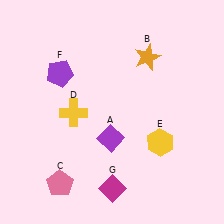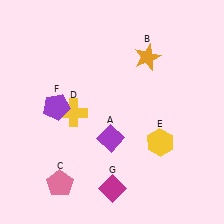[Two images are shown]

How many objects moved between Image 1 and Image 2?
1 object moved between the two images.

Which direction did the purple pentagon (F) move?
The purple pentagon (F) moved down.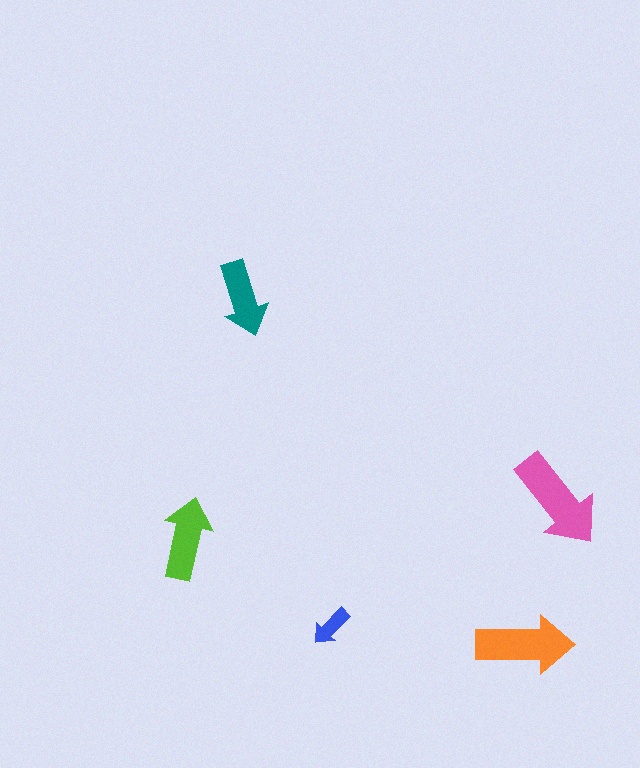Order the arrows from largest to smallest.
the pink one, the orange one, the lime one, the teal one, the blue one.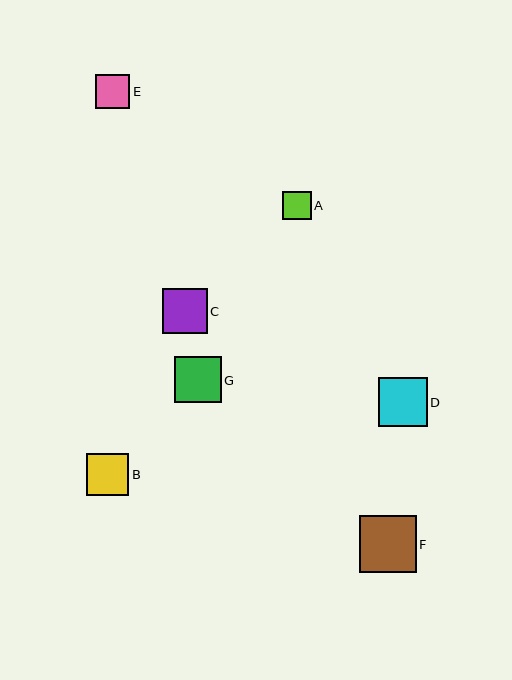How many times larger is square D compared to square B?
Square D is approximately 1.2 times the size of square B.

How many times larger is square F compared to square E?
Square F is approximately 1.7 times the size of square E.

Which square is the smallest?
Square A is the smallest with a size of approximately 29 pixels.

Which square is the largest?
Square F is the largest with a size of approximately 56 pixels.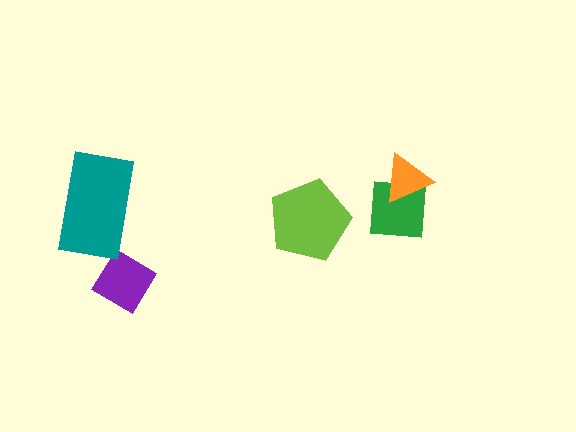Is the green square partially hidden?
Yes, it is partially covered by another shape.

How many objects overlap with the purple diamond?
0 objects overlap with the purple diamond.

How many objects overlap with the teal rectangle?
0 objects overlap with the teal rectangle.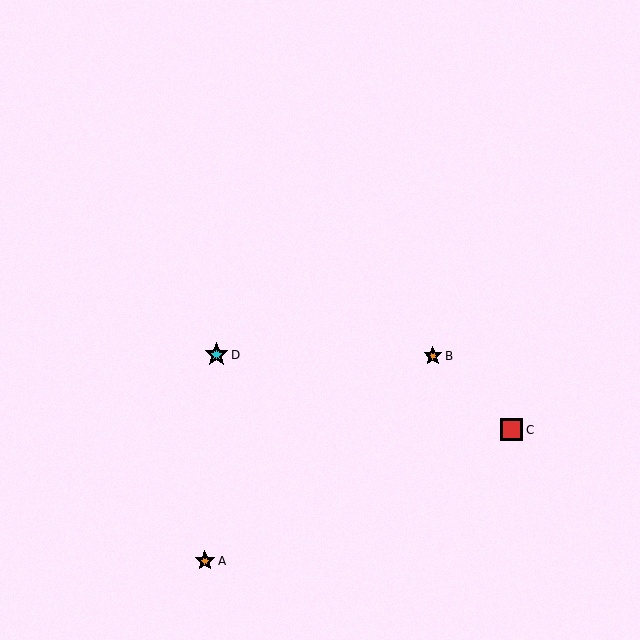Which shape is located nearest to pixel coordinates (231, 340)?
The cyan star (labeled D) at (217, 355) is nearest to that location.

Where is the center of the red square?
The center of the red square is at (512, 430).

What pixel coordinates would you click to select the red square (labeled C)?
Click at (512, 430) to select the red square C.